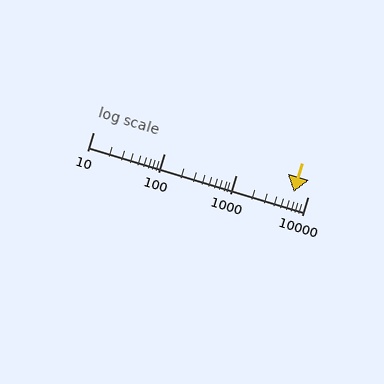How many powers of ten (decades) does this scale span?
The scale spans 3 decades, from 10 to 10000.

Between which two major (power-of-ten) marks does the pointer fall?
The pointer is between 1000 and 10000.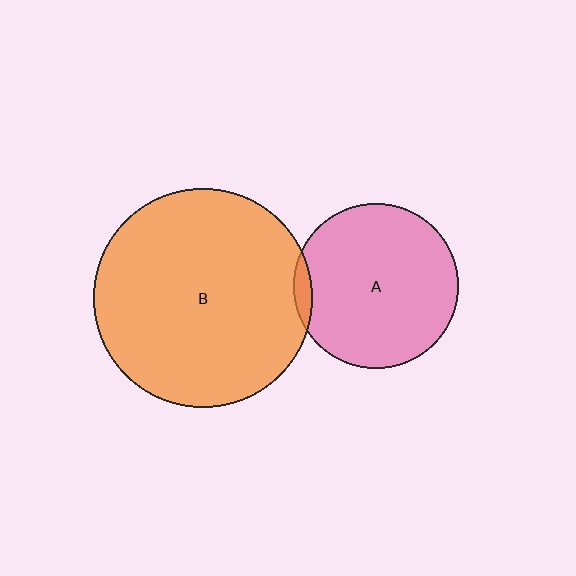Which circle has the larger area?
Circle B (orange).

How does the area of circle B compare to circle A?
Approximately 1.8 times.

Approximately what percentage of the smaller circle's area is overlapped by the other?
Approximately 5%.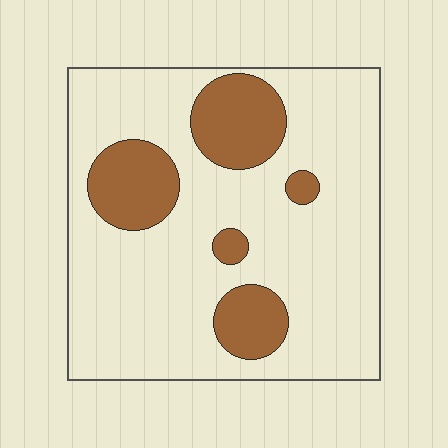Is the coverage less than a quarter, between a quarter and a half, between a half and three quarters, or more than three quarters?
Less than a quarter.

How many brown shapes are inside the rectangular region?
5.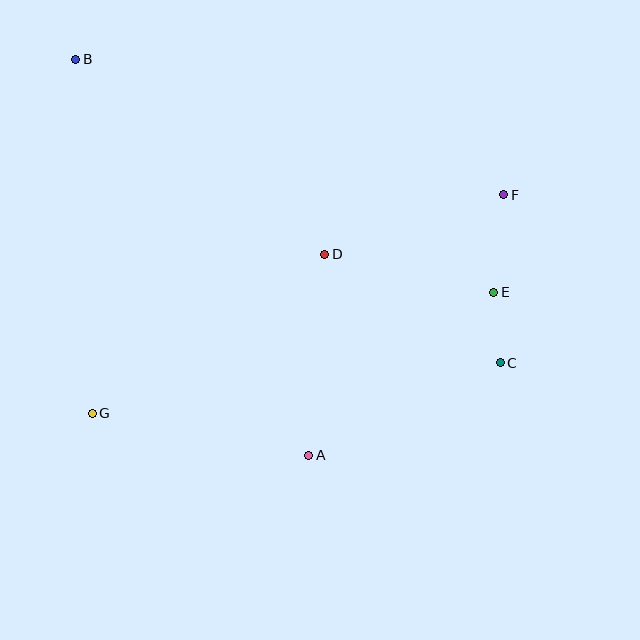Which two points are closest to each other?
Points C and E are closest to each other.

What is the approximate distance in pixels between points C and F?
The distance between C and F is approximately 168 pixels.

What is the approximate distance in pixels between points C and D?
The distance between C and D is approximately 206 pixels.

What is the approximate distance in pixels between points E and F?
The distance between E and F is approximately 98 pixels.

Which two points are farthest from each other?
Points B and C are farthest from each other.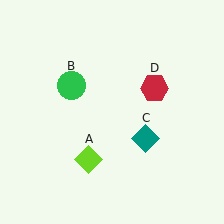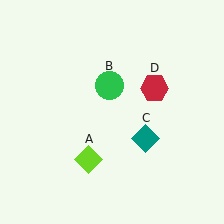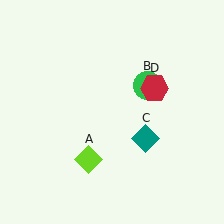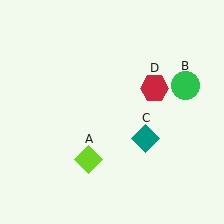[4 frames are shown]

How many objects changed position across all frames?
1 object changed position: green circle (object B).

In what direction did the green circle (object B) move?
The green circle (object B) moved right.